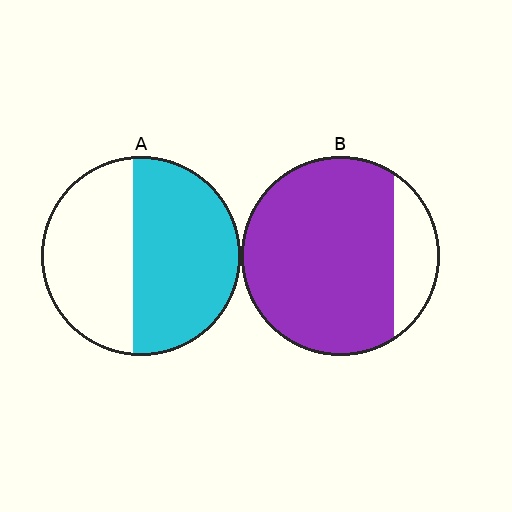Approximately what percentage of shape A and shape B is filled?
A is approximately 55% and B is approximately 85%.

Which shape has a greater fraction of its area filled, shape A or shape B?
Shape B.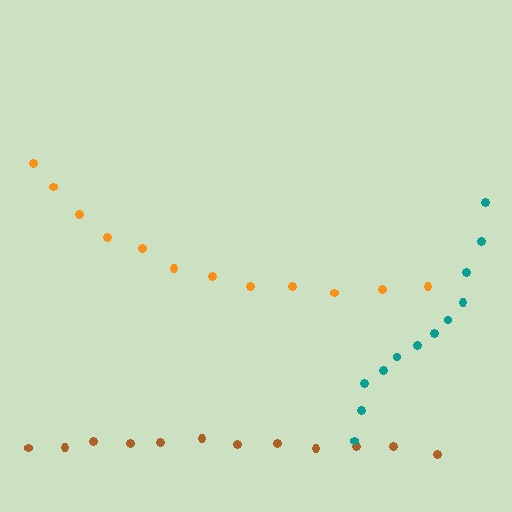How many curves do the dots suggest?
There are 3 distinct paths.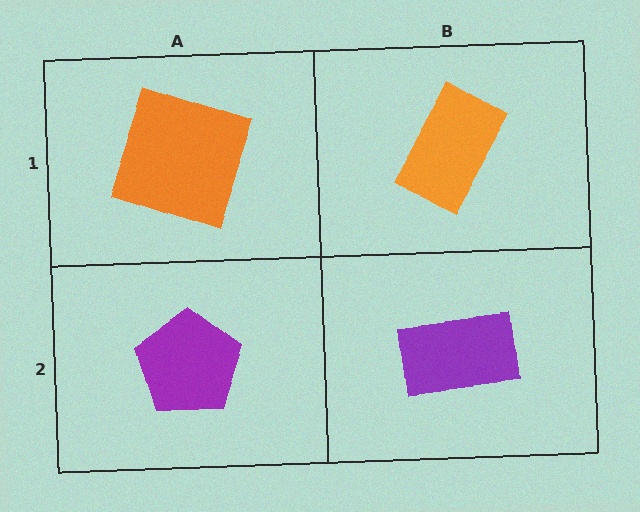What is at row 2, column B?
A purple rectangle.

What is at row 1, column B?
An orange rectangle.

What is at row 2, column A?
A purple pentagon.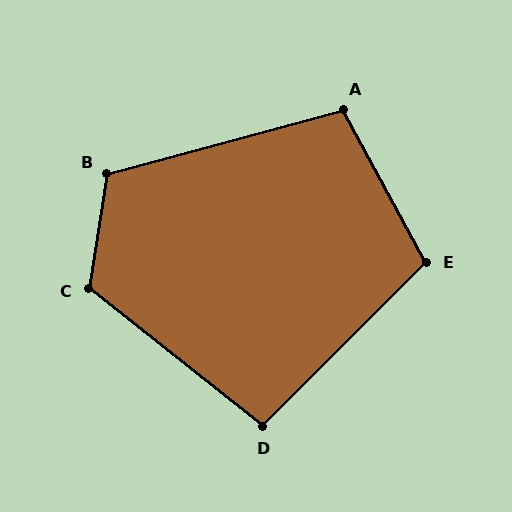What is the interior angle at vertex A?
Approximately 103 degrees (obtuse).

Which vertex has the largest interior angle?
C, at approximately 119 degrees.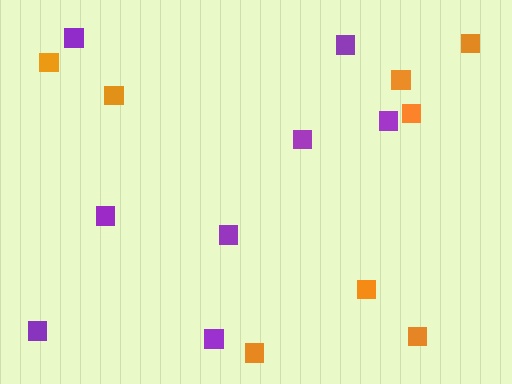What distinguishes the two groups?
There are 2 groups: one group of purple squares (8) and one group of orange squares (8).